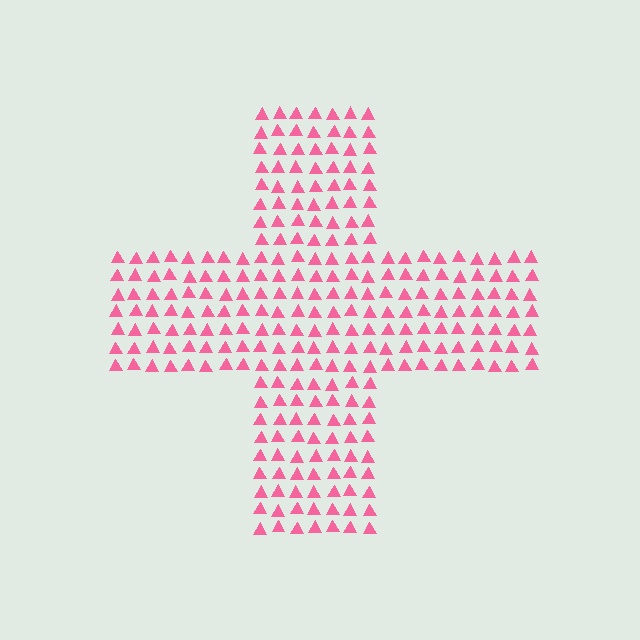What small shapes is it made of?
It is made of small triangles.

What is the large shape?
The large shape is a cross.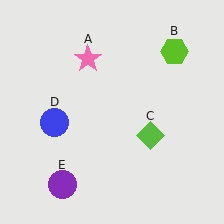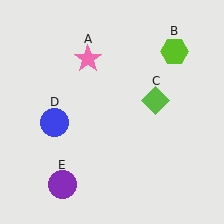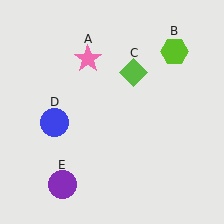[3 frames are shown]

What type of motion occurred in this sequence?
The lime diamond (object C) rotated counterclockwise around the center of the scene.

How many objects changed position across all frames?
1 object changed position: lime diamond (object C).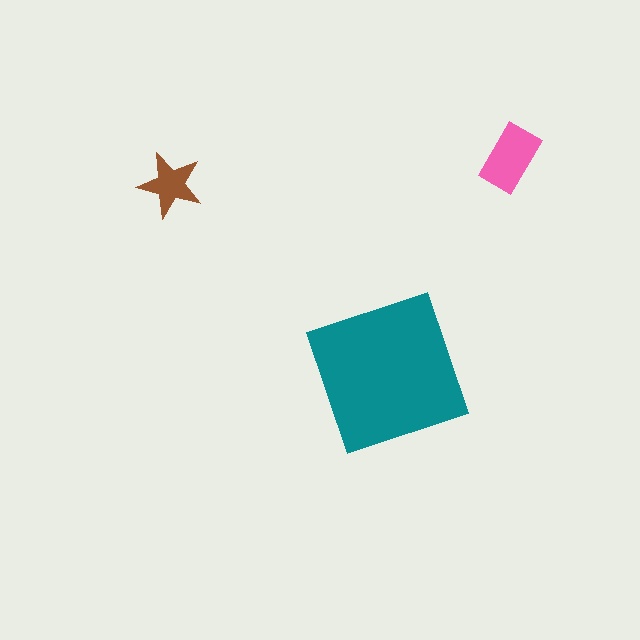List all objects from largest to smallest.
The teal square, the pink rectangle, the brown star.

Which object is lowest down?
The teal square is bottommost.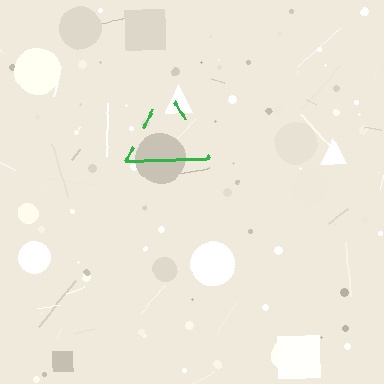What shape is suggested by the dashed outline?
The dashed outline suggests a triangle.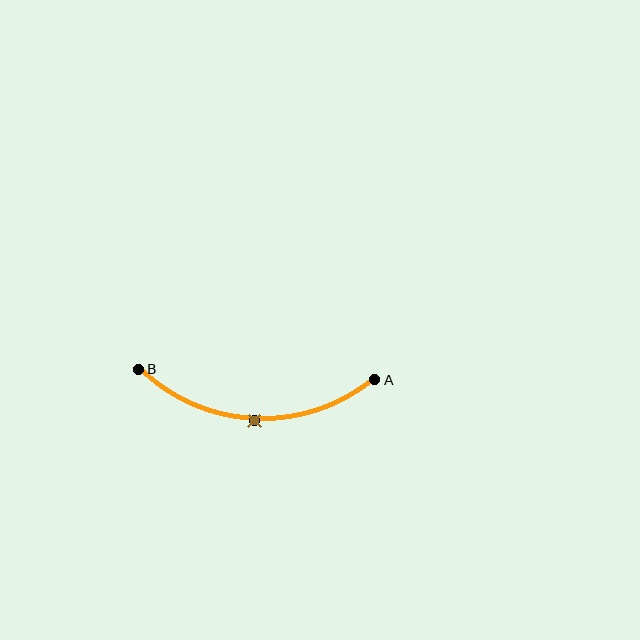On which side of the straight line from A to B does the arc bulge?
The arc bulges below the straight line connecting A and B.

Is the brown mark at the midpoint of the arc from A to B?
Yes. The brown mark lies on the arc at equal arc-length from both A and B — it is the arc midpoint.